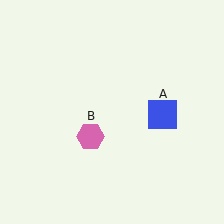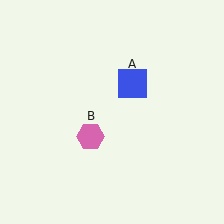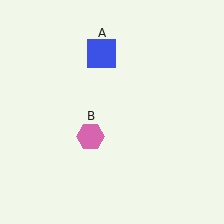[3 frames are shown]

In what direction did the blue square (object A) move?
The blue square (object A) moved up and to the left.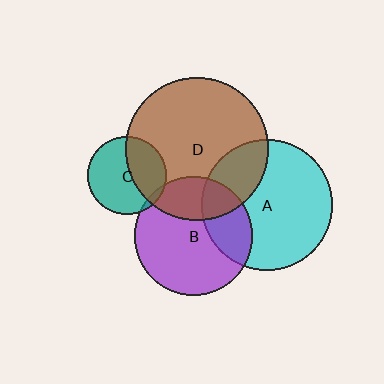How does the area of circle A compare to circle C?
Approximately 2.8 times.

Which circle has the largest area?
Circle D (brown).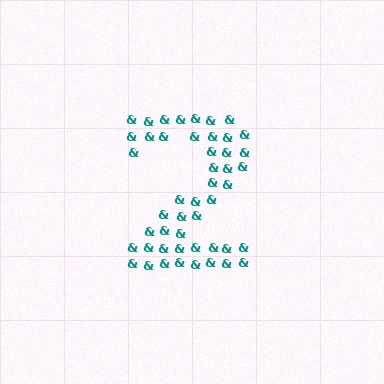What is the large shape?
The large shape is the digit 2.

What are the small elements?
The small elements are ampersands.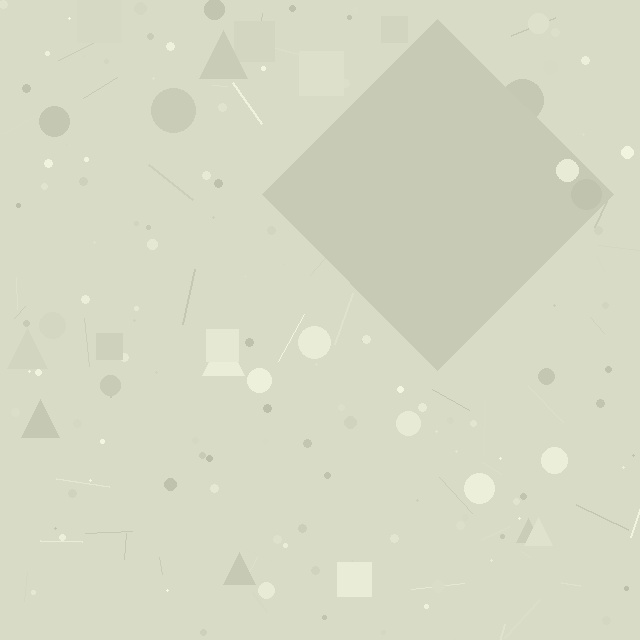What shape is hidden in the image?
A diamond is hidden in the image.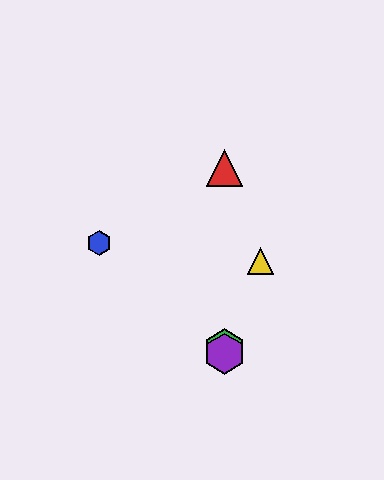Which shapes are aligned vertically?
The red triangle, the green hexagon, the purple hexagon are aligned vertically.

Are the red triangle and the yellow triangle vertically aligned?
No, the red triangle is at x≈224 and the yellow triangle is at x≈260.